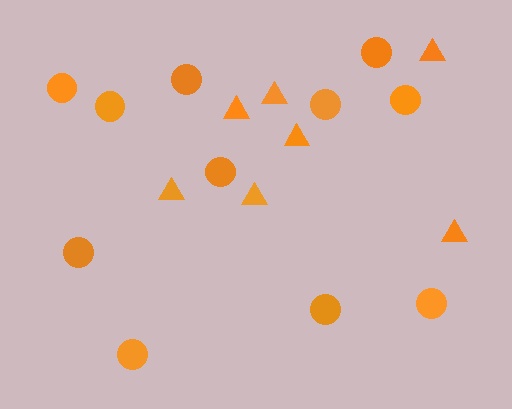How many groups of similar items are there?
There are 2 groups: one group of circles (11) and one group of triangles (7).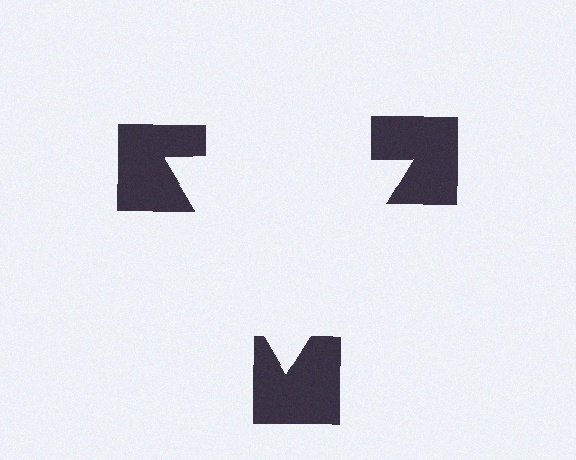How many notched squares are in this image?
There are 3 — one at each vertex of the illusory triangle.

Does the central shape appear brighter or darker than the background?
It typically appears slightly brighter than the background, even though no actual brightness change is drawn.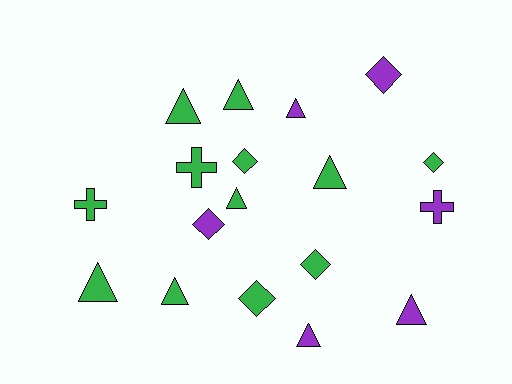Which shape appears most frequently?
Triangle, with 9 objects.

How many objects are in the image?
There are 18 objects.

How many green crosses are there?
There are 2 green crosses.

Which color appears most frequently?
Green, with 12 objects.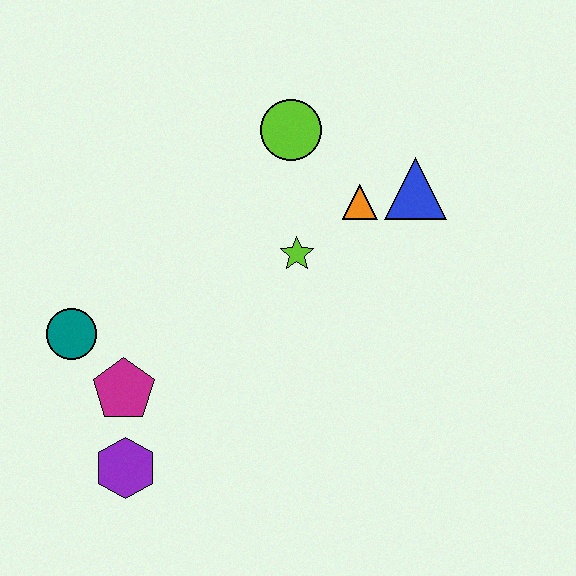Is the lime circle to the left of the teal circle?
No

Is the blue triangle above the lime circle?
No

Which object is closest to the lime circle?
The orange triangle is closest to the lime circle.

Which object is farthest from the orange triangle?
The purple hexagon is farthest from the orange triangle.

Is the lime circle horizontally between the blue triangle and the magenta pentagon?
Yes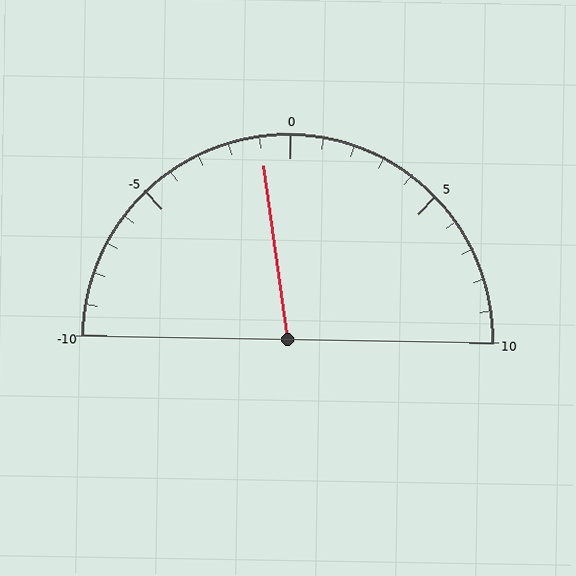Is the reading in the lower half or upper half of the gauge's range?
The reading is in the lower half of the range (-10 to 10).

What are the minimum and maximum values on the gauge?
The gauge ranges from -10 to 10.